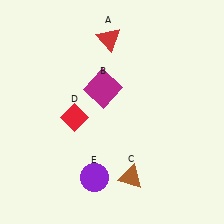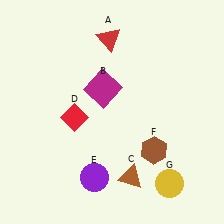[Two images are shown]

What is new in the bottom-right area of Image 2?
A brown hexagon (F) was added in the bottom-right area of Image 2.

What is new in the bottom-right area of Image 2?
A yellow circle (G) was added in the bottom-right area of Image 2.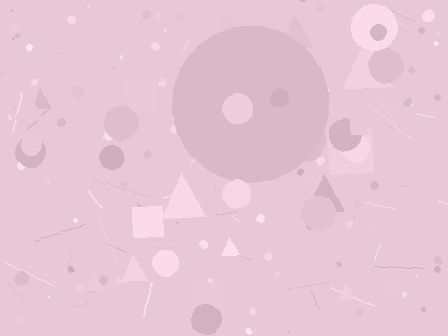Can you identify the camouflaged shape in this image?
The camouflaged shape is a circle.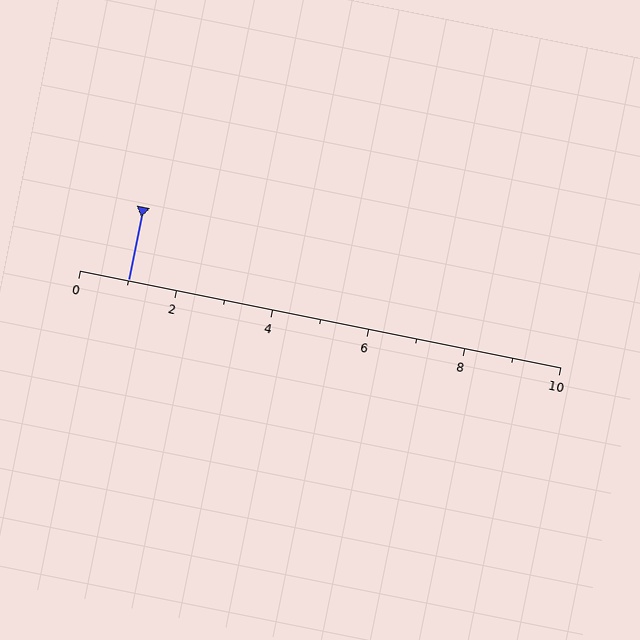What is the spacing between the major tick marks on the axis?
The major ticks are spaced 2 apart.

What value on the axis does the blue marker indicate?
The marker indicates approximately 1.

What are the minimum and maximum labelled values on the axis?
The axis runs from 0 to 10.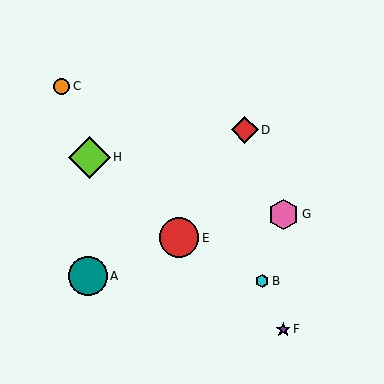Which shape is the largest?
The lime diamond (labeled H) is the largest.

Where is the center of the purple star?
The center of the purple star is at (283, 329).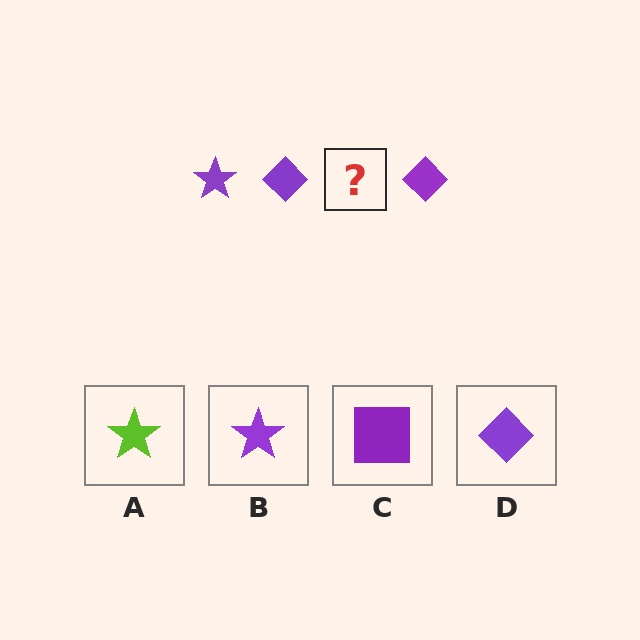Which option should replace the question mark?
Option B.